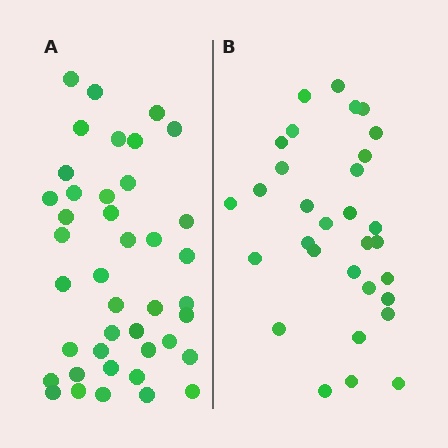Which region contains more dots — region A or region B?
Region A (the left region) has more dots.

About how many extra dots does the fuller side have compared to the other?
Region A has roughly 10 or so more dots than region B.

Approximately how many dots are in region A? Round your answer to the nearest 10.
About 40 dots. (The exact count is 41, which rounds to 40.)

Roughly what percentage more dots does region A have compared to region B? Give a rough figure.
About 30% more.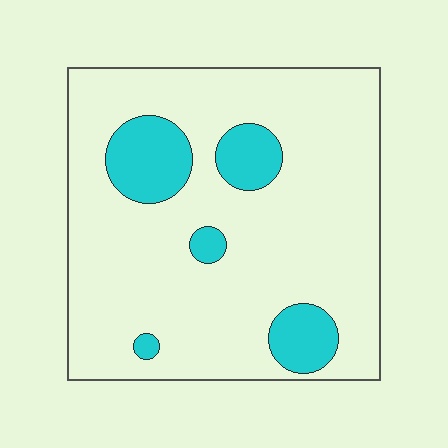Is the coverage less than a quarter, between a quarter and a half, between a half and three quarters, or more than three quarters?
Less than a quarter.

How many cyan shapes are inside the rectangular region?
5.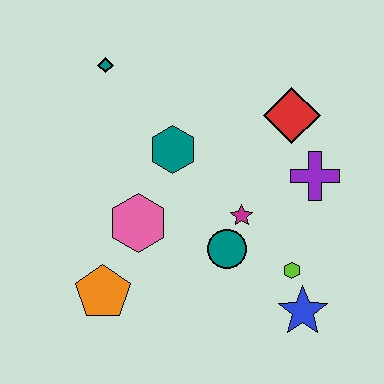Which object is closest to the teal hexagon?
The pink hexagon is closest to the teal hexagon.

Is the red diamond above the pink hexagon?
Yes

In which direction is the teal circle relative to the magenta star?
The teal circle is below the magenta star.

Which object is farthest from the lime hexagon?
The teal diamond is farthest from the lime hexagon.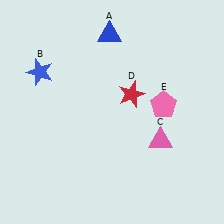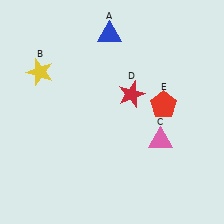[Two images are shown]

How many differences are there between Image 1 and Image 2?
There are 2 differences between the two images.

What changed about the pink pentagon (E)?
In Image 1, E is pink. In Image 2, it changed to red.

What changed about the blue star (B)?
In Image 1, B is blue. In Image 2, it changed to yellow.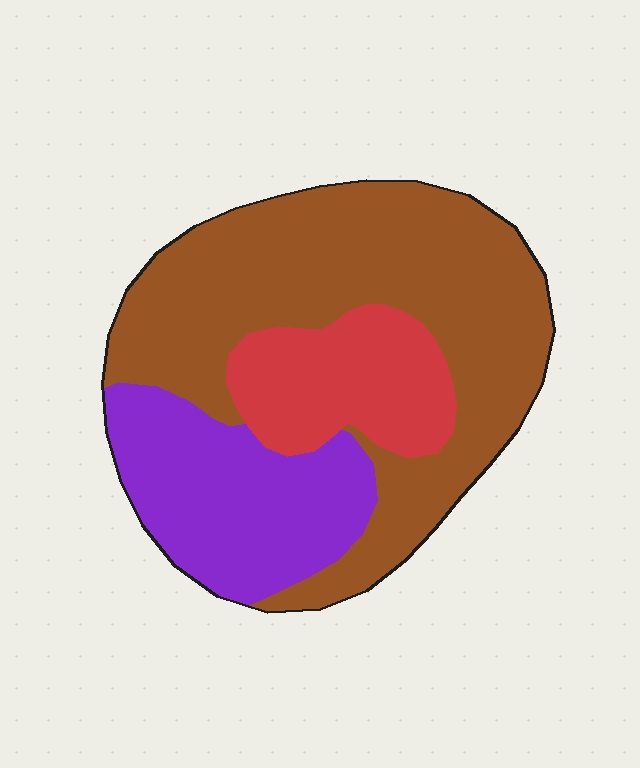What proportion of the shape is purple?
Purple covers about 25% of the shape.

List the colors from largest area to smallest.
From largest to smallest: brown, purple, red.